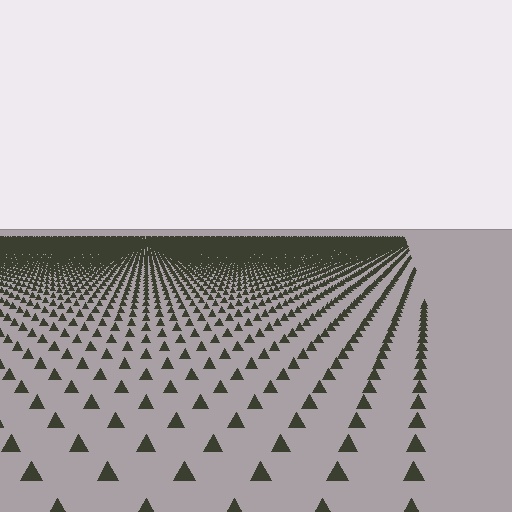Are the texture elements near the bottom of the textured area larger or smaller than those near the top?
Larger. Near the bottom, elements are closer to the viewer and appear at a bigger on-screen size.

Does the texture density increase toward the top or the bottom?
Density increases toward the top.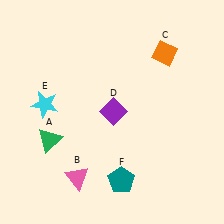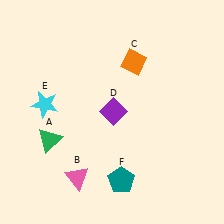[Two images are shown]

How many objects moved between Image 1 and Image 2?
1 object moved between the two images.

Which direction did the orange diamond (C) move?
The orange diamond (C) moved left.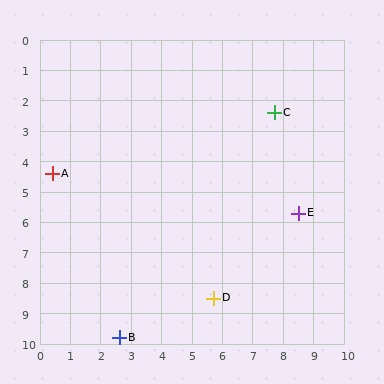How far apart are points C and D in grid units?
Points C and D are about 6.4 grid units apart.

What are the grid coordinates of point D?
Point D is at approximately (5.7, 8.5).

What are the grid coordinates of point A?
Point A is at approximately (0.4, 4.4).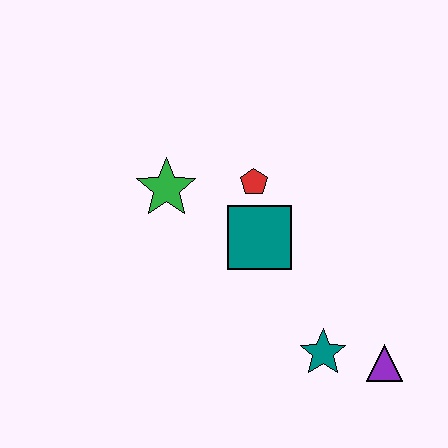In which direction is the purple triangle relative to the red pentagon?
The purple triangle is below the red pentagon.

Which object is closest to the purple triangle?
The teal star is closest to the purple triangle.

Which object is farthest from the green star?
The purple triangle is farthest from the green star.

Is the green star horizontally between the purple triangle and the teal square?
No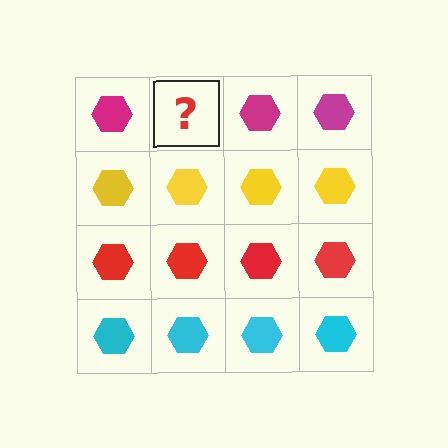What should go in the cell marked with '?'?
The missing cell should contain a magenta hexagon.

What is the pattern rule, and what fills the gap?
The rule is that each row has a consistent color. The gap should be filled with a magenta hexagon.